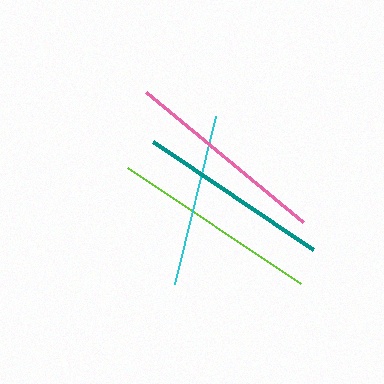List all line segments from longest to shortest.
From longest to shortest: lime, pink, teal, cyan.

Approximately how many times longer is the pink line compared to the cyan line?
The pink line is approximately 1.2 times the length of the cyan line.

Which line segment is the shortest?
The cyan line is the shortest at approximately 173 pixels.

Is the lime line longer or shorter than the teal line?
The lime line is longer than the teal line.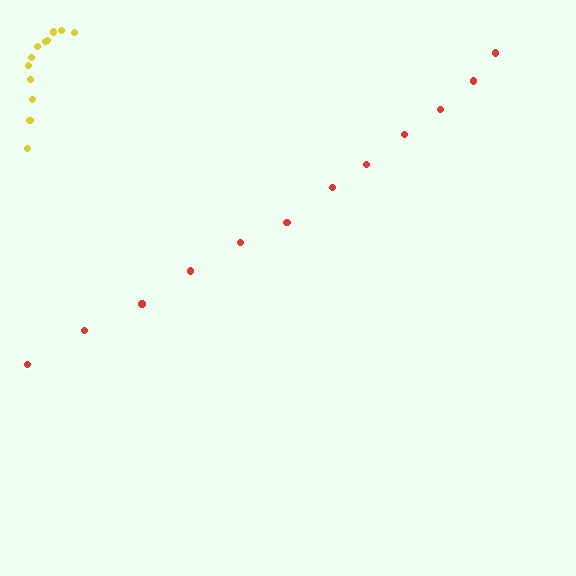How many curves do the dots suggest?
There are 2 distinct paths.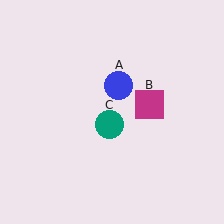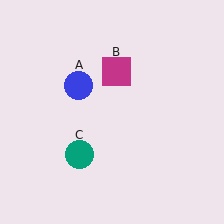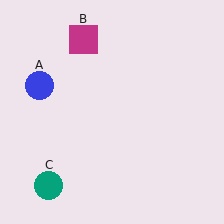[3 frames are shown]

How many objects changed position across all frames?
3 objects changed position: blue circle (object A), magenta square (object B), teal circle (object C).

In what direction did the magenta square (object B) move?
The magenta square (object B) moved up and to the left.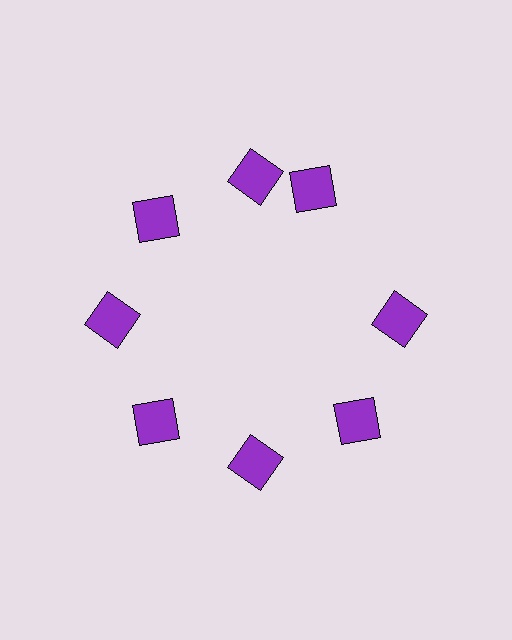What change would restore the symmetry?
The symmetry would be restored by rotating it back into even spacing with its neighbors so that all 8 squares sit at equal angles and equal distance from the center.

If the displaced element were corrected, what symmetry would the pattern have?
It would have 8-fold rotational symmetry — the pattern would map onto itself every 45 degrees.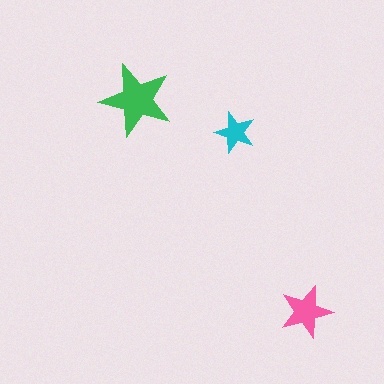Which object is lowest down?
The pink star is bottommost.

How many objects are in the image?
There are 3 objects in the image.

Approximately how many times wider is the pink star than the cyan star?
About 1.5 times wider.